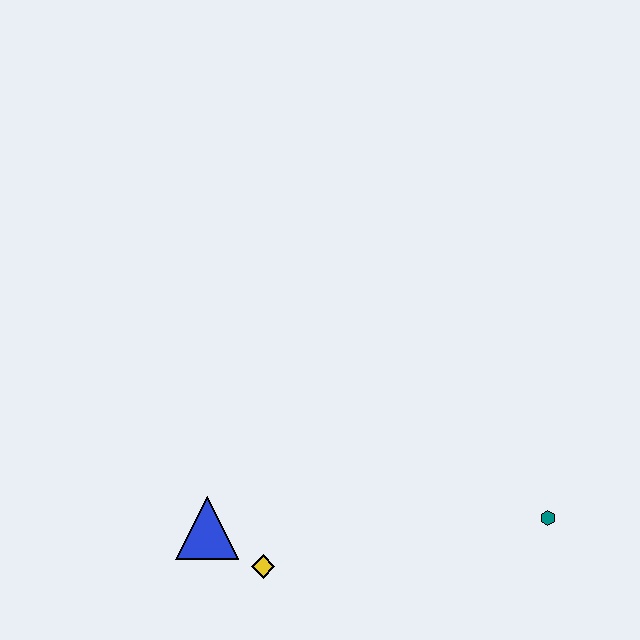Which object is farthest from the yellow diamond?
The teal hexagon is farthest from the yellow diamond.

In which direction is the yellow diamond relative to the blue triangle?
The yellow diamond is to the right of the blue triangle.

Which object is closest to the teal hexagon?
The yellow diamond is closest to the teal hexagon.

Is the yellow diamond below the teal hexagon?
Yes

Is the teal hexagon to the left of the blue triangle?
No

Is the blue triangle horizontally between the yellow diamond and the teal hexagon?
No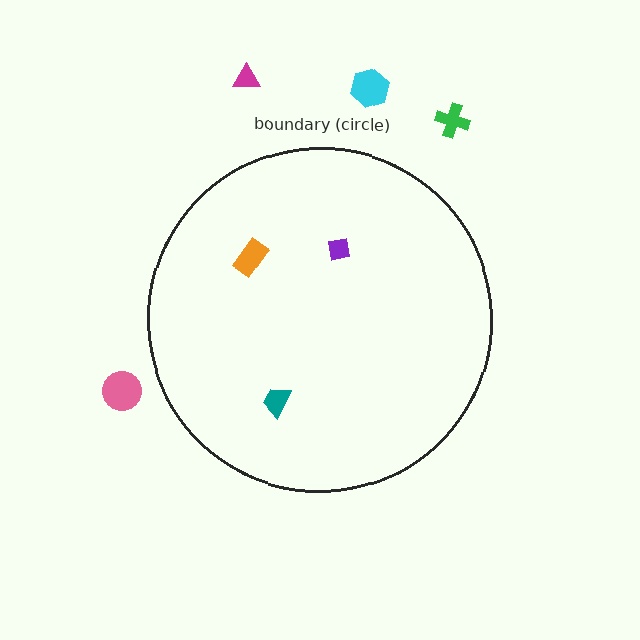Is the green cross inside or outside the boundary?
Outside.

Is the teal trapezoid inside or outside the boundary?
Inside.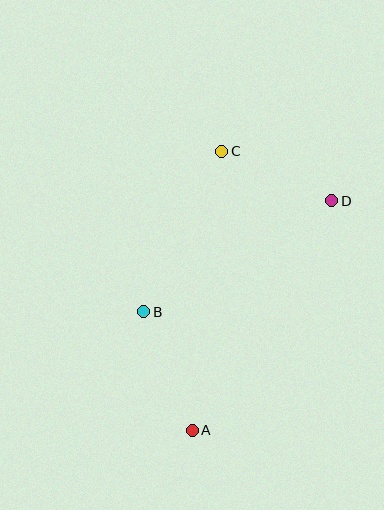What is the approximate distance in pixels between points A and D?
The distance between A and D is approximately 269 pixels.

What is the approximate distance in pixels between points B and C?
The distance between B and C is approximately 178 pixels.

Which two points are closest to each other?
Points C and D are closest to each other.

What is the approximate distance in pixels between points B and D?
The distance between B and D is approximately 218 pixels.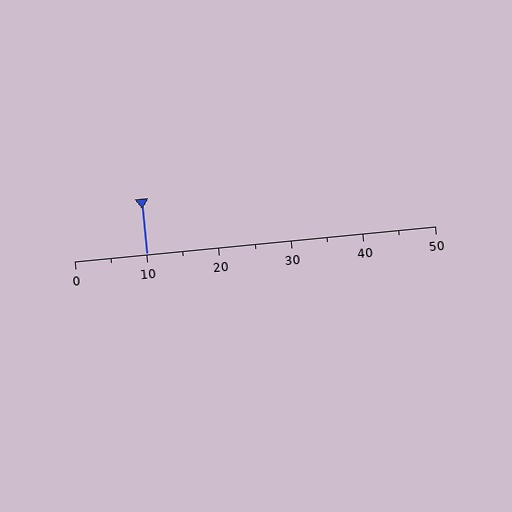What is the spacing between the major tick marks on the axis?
The major ticks are spaced 10 apart.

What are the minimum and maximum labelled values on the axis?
The axis runs from 0 to 50.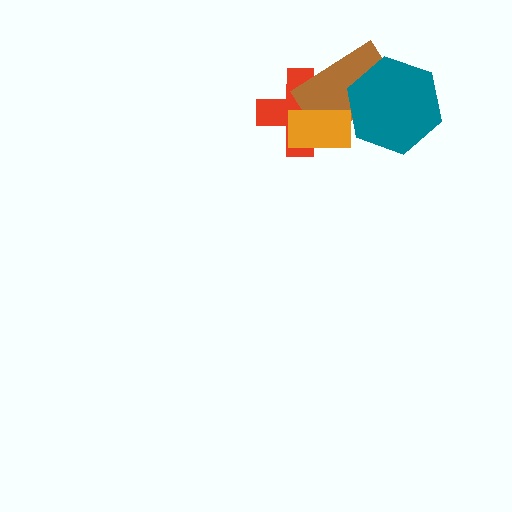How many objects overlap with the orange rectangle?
2 objects overlap with the orange rectangle.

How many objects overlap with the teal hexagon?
1 object overlaps with the teal hexagon.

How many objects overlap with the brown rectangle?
3 objects overlap with the brown rectangle.